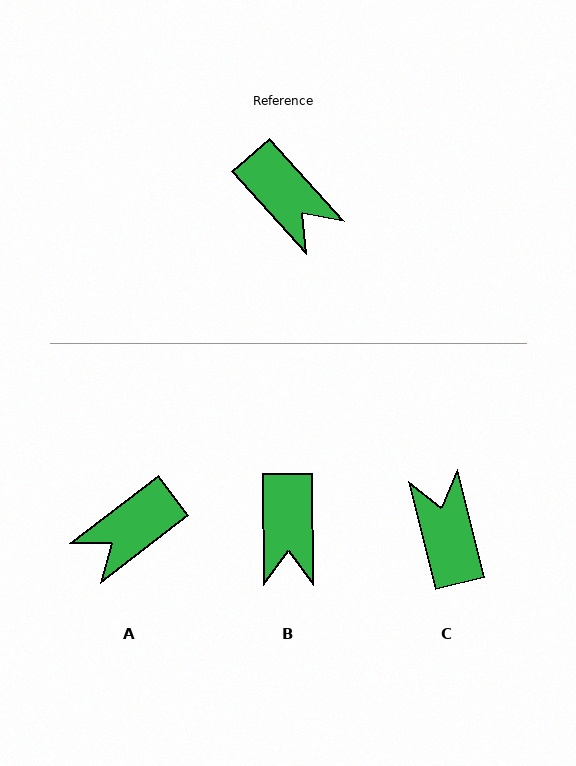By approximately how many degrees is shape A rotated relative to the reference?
Approximately 95 degrees clockwise.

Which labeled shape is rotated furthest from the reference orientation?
C, about 152 degrees away.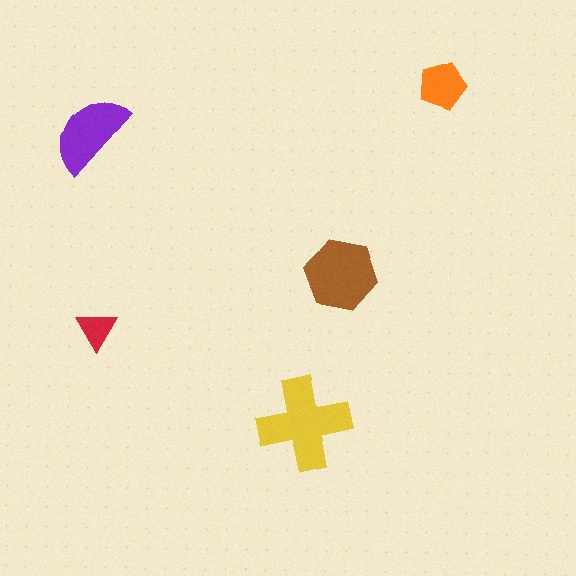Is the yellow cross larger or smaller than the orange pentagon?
Larger.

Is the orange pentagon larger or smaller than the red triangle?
Larger.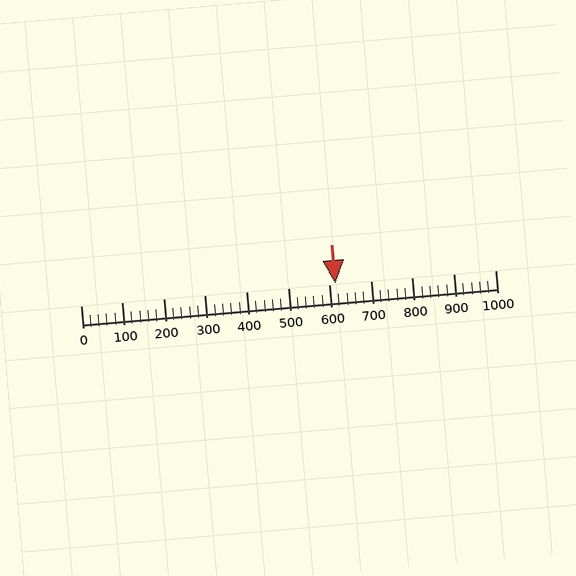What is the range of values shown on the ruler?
The ruler shows values from 0 to 1000.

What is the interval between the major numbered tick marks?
The major tick marks are spaced 100 units apart.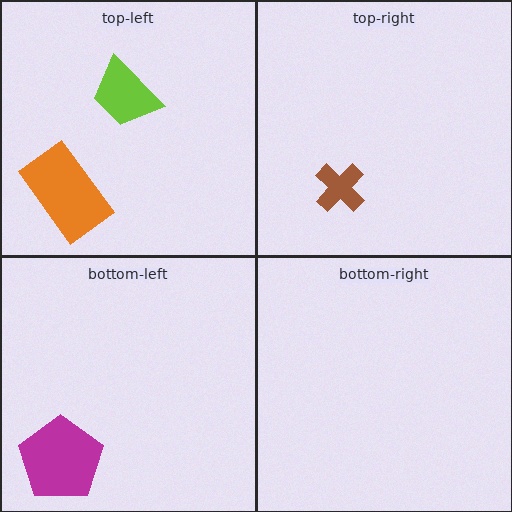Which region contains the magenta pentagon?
The bottom-left region.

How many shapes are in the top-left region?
2.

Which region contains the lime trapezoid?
The top-left region.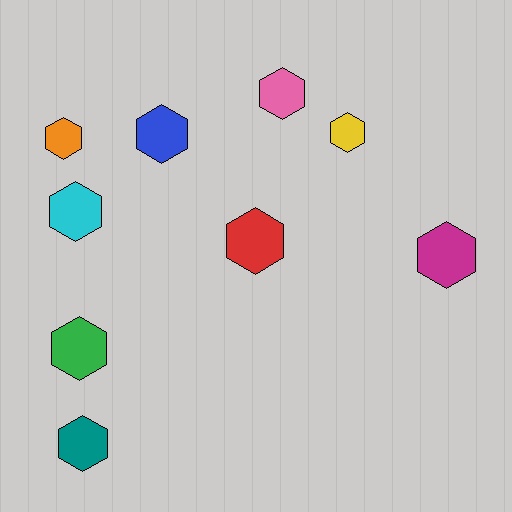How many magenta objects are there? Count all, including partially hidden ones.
There is 1 magenta object.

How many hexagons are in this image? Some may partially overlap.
There are 9 hexagons.